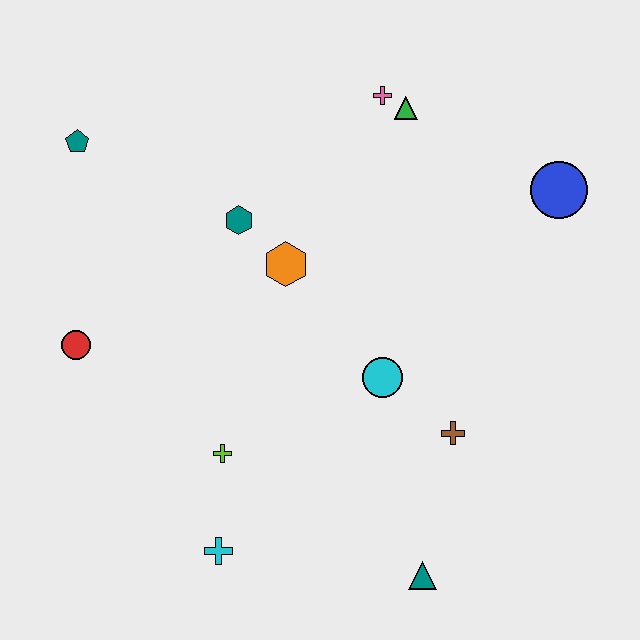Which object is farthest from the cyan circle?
The teal pentagon is farthest from the cyan circle.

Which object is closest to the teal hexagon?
The orange hexagon is closest to the teal hexagon.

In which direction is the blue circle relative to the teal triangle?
The blue circle is above the teal triangle.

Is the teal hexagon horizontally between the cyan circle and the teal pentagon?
Yes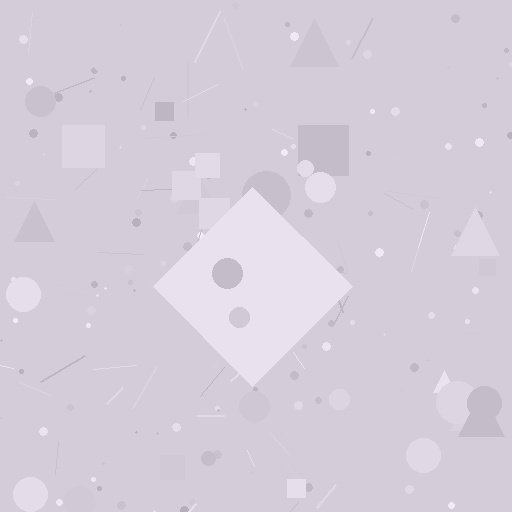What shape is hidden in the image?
A diamond is hidden in the image.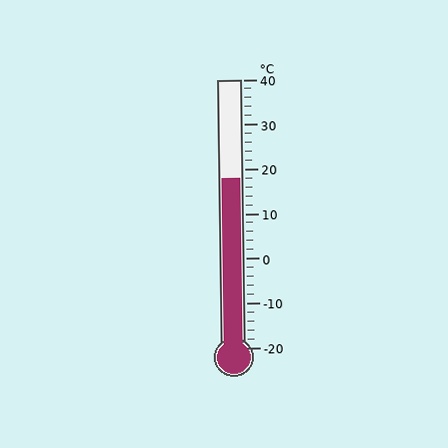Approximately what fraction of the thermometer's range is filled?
The thermometer is filled to approximately 65% of its range.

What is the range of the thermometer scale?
The thermometer scale ranges from -20°C to 40°C.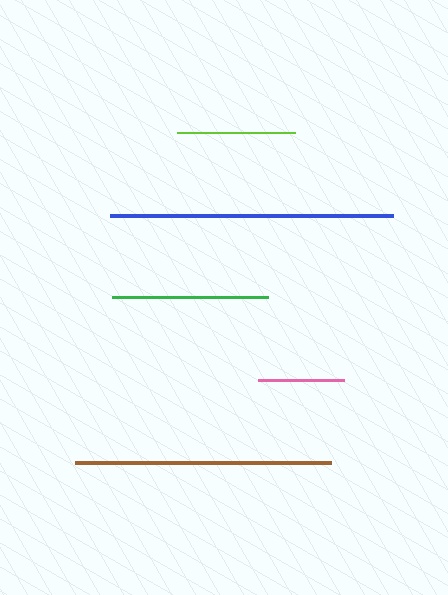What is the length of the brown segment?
The brown segment is approximately 256 pixels long.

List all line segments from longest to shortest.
From longest to shortest: blue, brown, green, lime, pink.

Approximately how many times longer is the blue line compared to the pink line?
The blue line is approximately 3.3 times the length of the pink line.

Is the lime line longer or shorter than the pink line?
The lime line is longer than the pink line.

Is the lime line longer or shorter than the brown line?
The brown line is longer than the lime line.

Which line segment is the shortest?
The pink line is the shortest at approximately 87 pixels.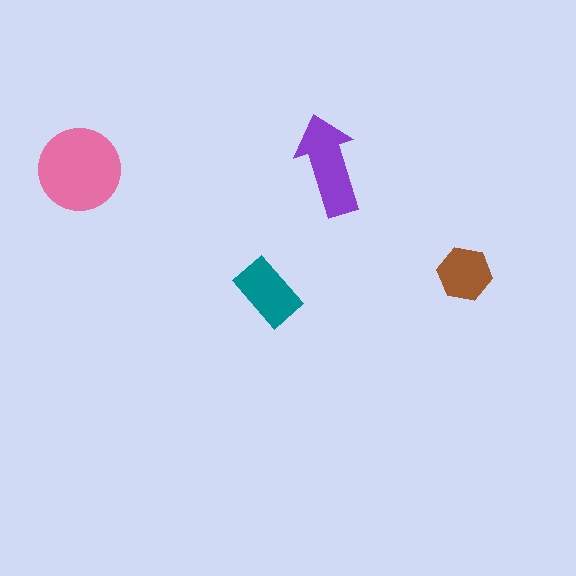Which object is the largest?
The pink circle.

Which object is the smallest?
The brown hexagon.